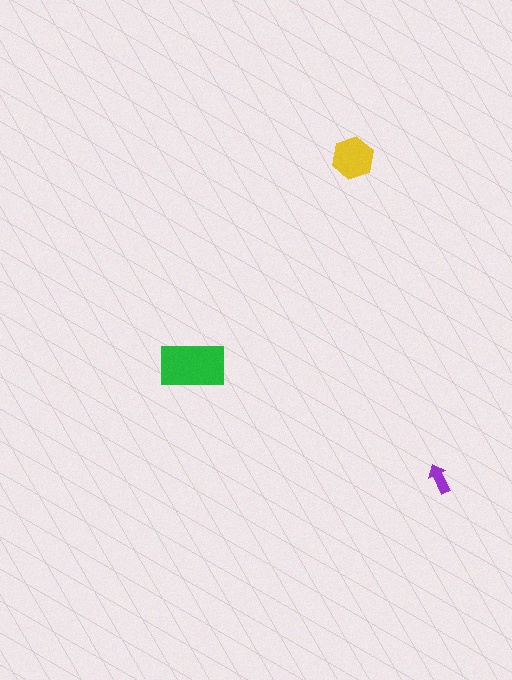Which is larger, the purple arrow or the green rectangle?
The green rectangle.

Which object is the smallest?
The purple arrow.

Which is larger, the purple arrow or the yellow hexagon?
The yellow hexagon.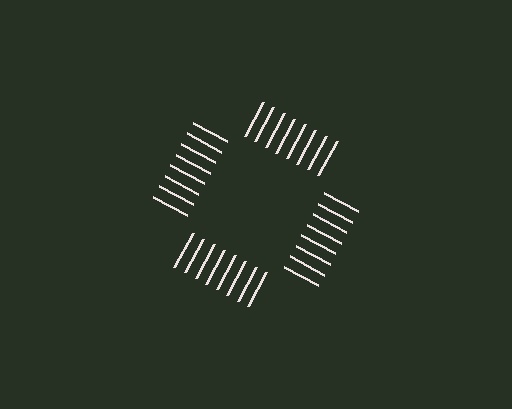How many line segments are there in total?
32 — 8 along each of the 4 edges.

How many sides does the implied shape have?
4 sides — the line-ends trace a square.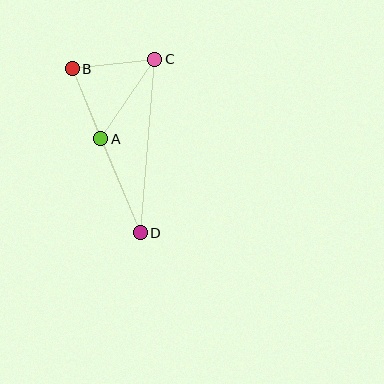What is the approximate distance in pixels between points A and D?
The distance between A and D is approximately 102 pixels.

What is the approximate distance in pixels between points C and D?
The distance between C and D is approximately 174 pixels.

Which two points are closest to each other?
Points A and B are closest to each other.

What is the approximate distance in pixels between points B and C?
The distance between B and C is approximately 83 pixels.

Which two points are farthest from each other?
Points B and D are farthest from each other.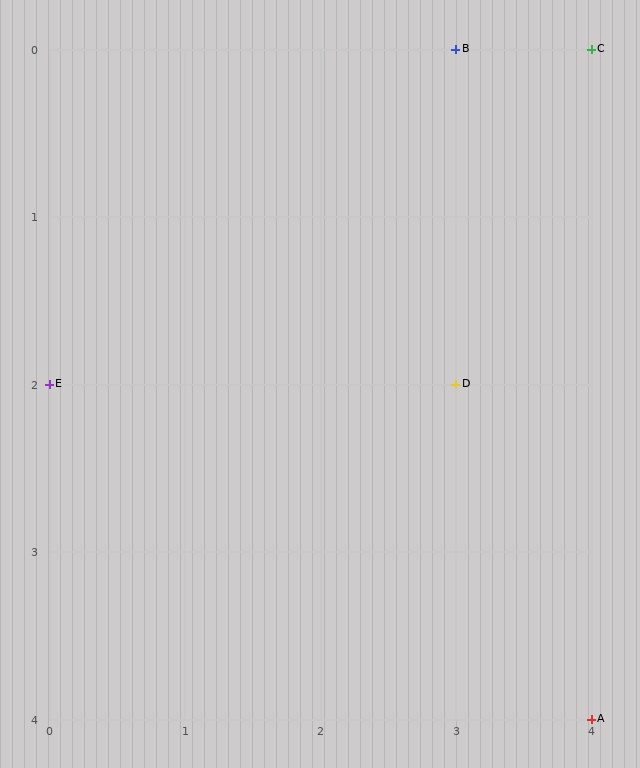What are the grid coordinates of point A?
Point A is at grid coordinates (4, 4).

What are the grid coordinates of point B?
Point B is at grid coordinates (3, 0).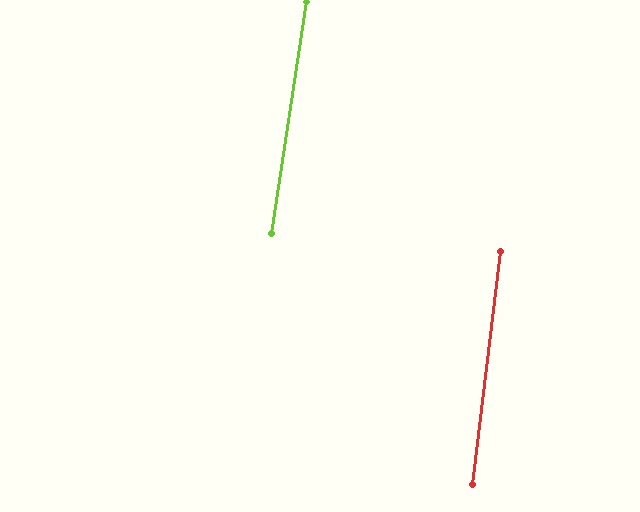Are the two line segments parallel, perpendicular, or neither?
Parallel — their directions differ by only 1.8°.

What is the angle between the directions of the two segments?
Approximately 2 degrees.